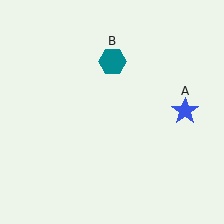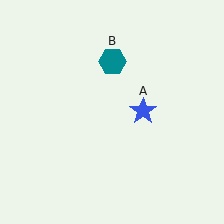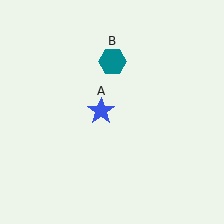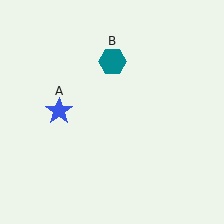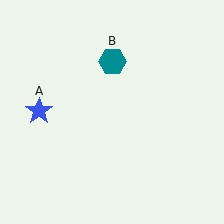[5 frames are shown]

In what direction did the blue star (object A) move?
The blue star (object A) moved left.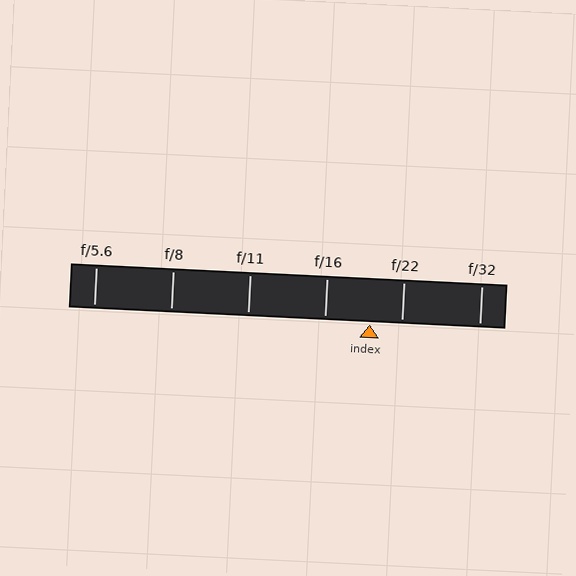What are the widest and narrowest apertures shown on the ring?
The widest aperture shown is f/5.6 and the narrowest is f/32.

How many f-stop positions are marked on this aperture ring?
There are 6 f-stop positions marked.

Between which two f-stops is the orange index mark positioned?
The index mark is between f/16 and f/22.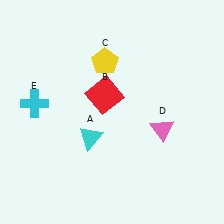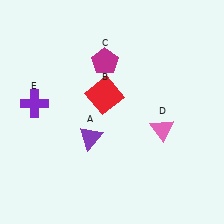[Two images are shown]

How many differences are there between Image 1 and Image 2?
There are 3 differences between the two images.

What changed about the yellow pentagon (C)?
In Image 1, C is yellow. In Image 2, it changed to magenta.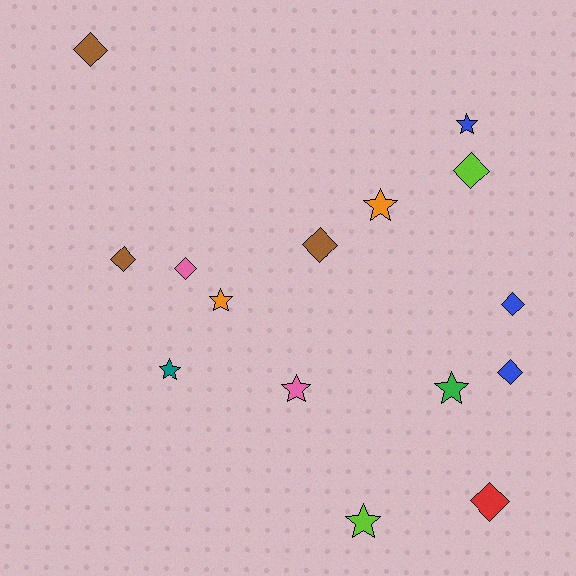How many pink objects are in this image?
There are 2 pink objects.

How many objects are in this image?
There are 15 objects.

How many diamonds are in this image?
There are 8 diamonds.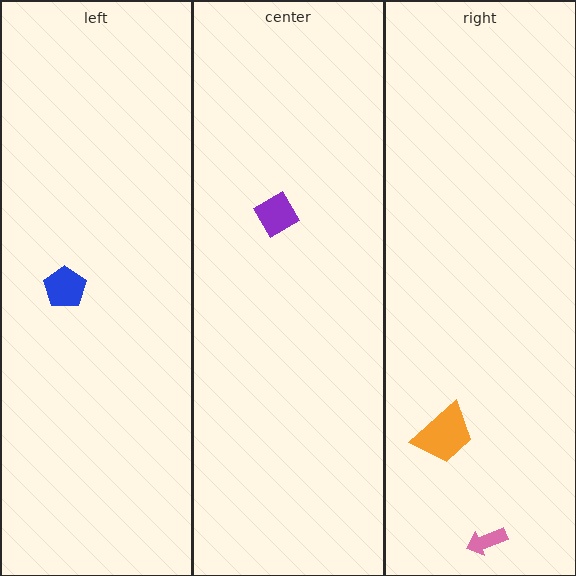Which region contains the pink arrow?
The right region.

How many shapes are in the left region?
1.